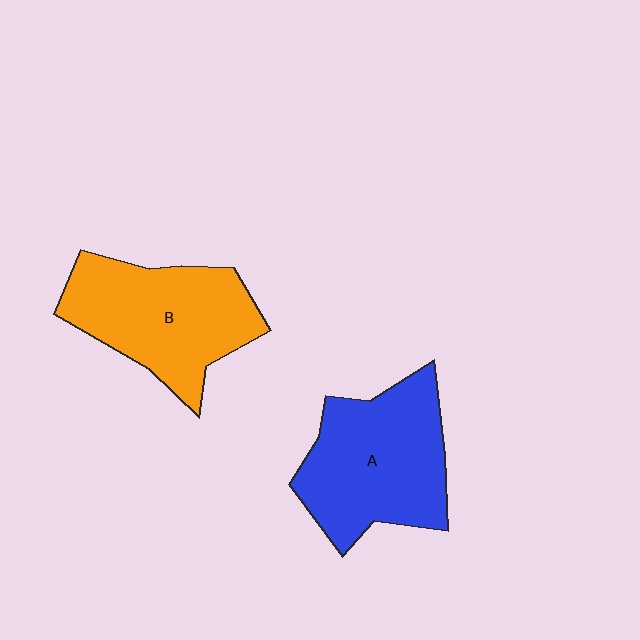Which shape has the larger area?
Shape A (blue).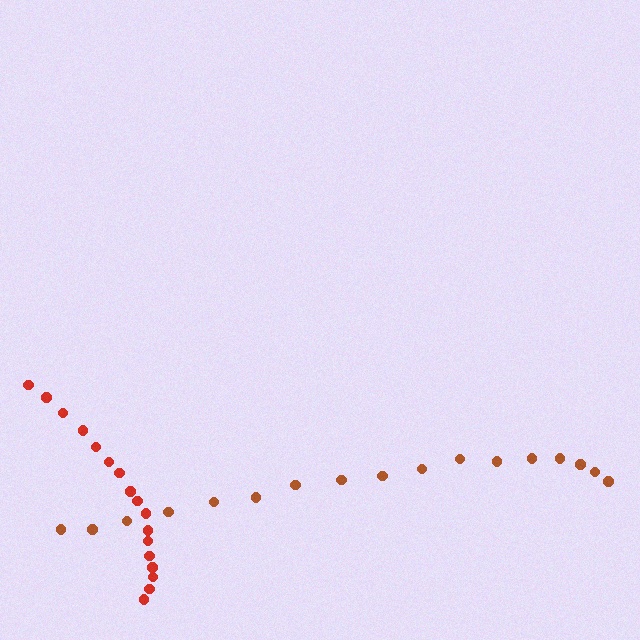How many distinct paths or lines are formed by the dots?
There are 2 distinct paths.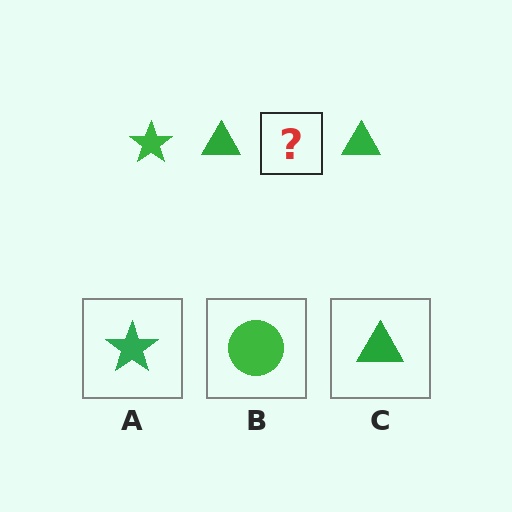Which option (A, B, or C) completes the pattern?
A.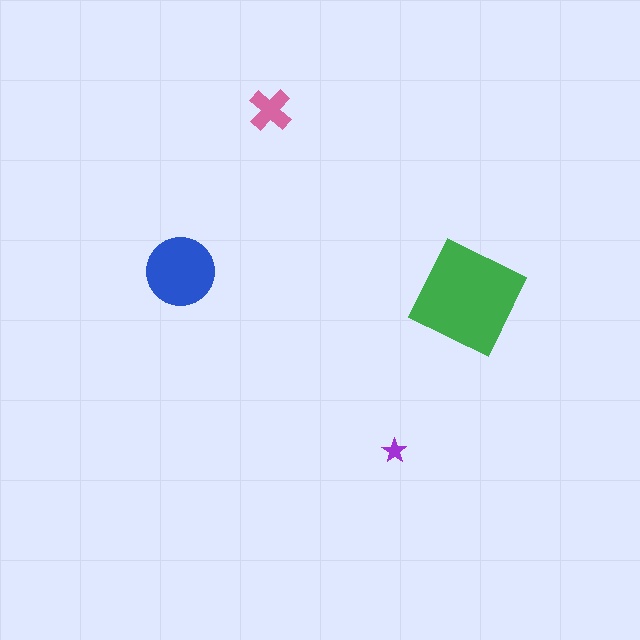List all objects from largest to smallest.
The green square, the blue circle, the pink cross, the purple star.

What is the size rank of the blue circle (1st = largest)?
2nd.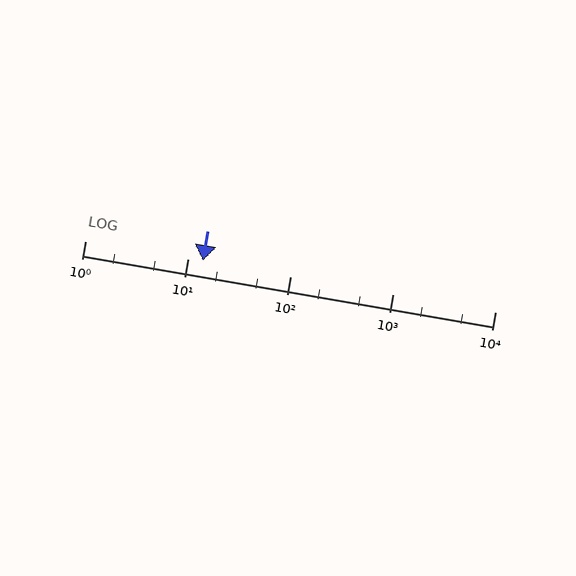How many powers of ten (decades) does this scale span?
The scale spans 4 decades, from 1 to 10000.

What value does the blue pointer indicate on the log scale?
The pointer indicates approximately 14.